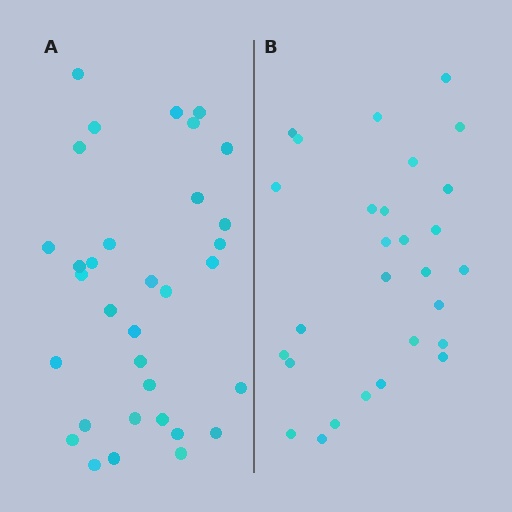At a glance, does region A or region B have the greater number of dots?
Region A (the left region) has more dots.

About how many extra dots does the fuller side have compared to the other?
Region A has about 5 more dots than region B.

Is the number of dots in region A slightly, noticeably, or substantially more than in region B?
Region A has only slightly more — the two regions are fairly close. The ratio is roughly 1.2 to 1.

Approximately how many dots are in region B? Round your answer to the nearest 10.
About 30 dots. (The exact count is 28, which rounds to 30.)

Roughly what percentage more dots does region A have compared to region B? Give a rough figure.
About 20% more.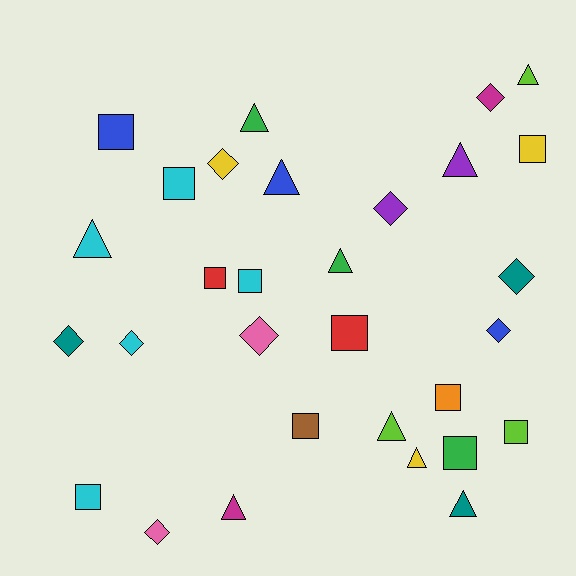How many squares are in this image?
There are 11 squares.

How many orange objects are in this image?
There is 1 orange object.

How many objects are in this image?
There are 30 objects.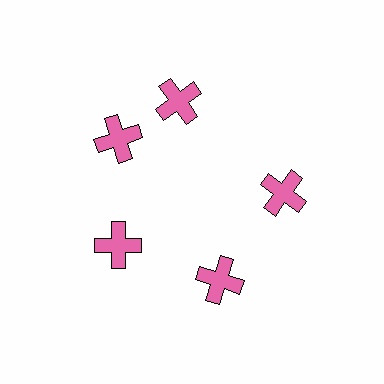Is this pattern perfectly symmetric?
No. The 5 pink crosses are arranged in a ring, but one element near the 1 o'clock position is rotated out of alignment along the ring, breaking the 5-fold rotational symmetry.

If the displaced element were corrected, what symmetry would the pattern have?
It would have 5-fold rotational symmetry — the pattern would map onto itself every 72 degrees.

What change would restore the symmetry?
The symmetry would be restored by rotating it back into even spacing with its neighbors so that all 5 crosses sit at equal angles and equal distance from the center.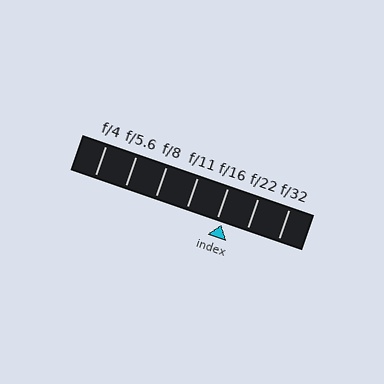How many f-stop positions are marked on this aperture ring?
There are 7 f-stop positions marked.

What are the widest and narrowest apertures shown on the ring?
The widest aperture shown is f/4 and the narrowest is f/32.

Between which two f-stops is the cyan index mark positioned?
The index mark is between f/16 and f/22.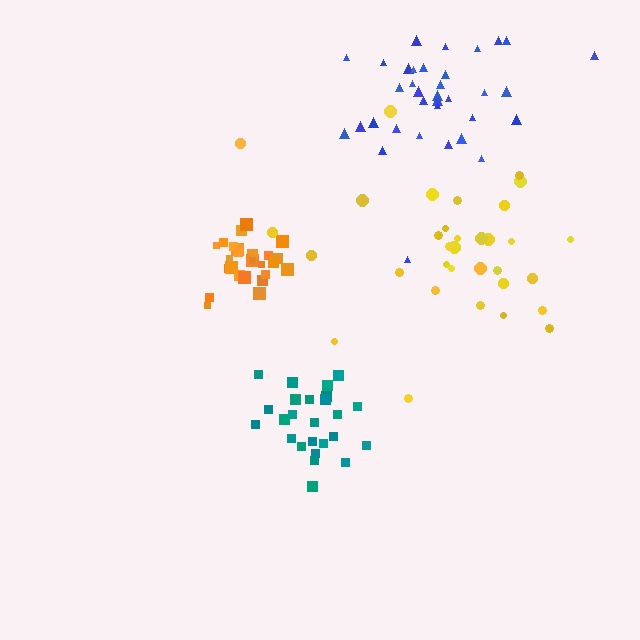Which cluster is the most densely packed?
Orange.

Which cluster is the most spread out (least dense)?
Yellow.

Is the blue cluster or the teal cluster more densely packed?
Teal.